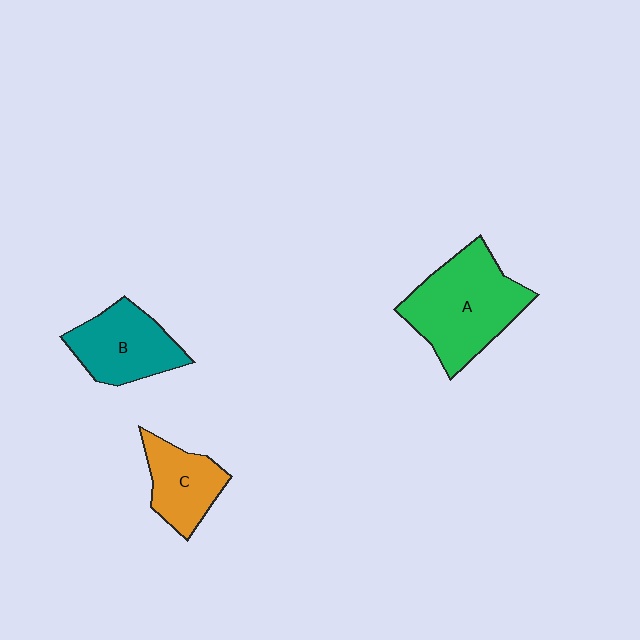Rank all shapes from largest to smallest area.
From largest to smallest: A (green), B (teal), C (orange).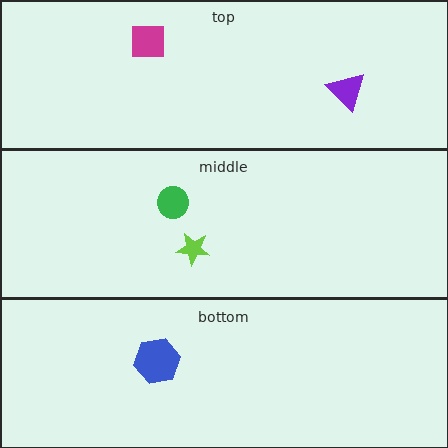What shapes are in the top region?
The magenta square, the purple triangle.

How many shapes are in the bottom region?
1.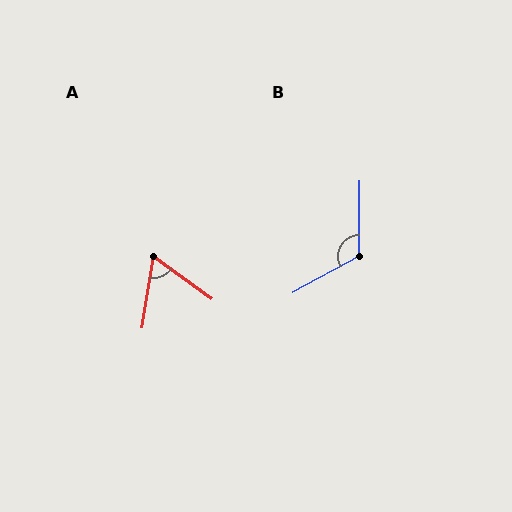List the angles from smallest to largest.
A (63°), B (120°).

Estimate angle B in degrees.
Approximately 120 degrees.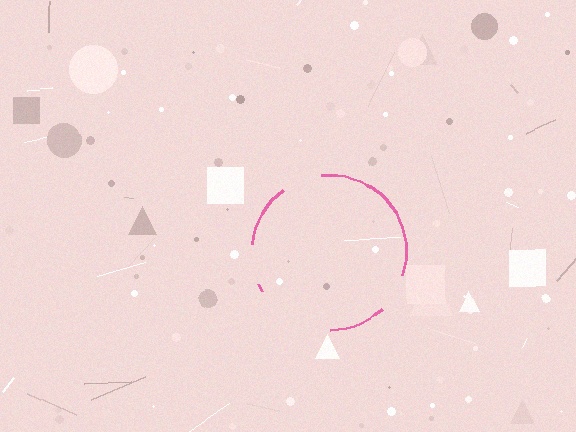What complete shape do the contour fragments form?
The contour fragments form a circle.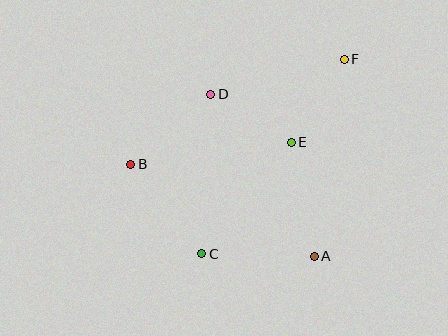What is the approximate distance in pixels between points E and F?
The distance between E and F is approximately 98 pixels.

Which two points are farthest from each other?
Points C and F are farthest from each other.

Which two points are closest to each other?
Points D and E are closest to each other.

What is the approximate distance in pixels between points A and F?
The distance between A and F is approximately 199 pixels.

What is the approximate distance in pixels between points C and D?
The distance between C and D is approximately 160 pixels.